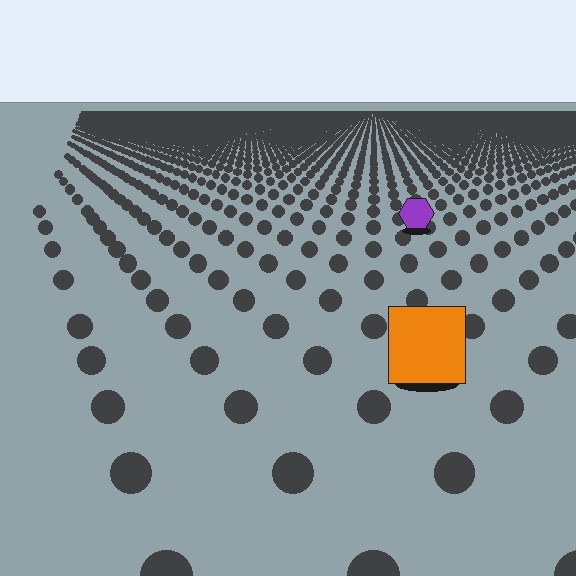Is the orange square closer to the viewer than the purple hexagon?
Yes. The orange square is closer — you can tell from the texture gradient: the ground texture is coarser near it.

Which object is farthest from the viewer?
The purple hexagon is farthest from the viewer. It appears smaller and the ground texture around it is denser.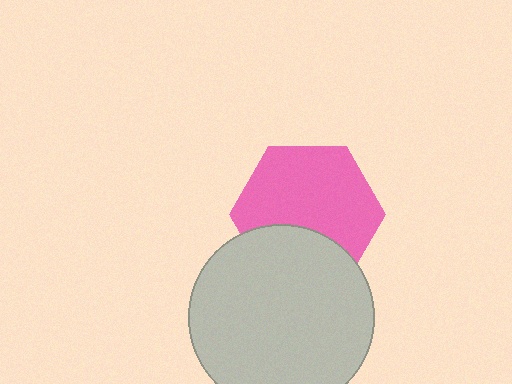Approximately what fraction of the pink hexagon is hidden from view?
Roughly 31% of the pink hexagon is hidden behind the light gray circle.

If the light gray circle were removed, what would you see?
You would see the complete pink hexagon.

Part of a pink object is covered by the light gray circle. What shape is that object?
It is a hexagon.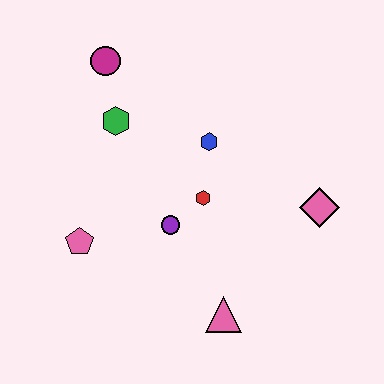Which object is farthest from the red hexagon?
The magenta circle is farthest from the red hexagon.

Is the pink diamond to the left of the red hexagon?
No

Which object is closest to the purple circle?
The red hexagon is closest to the purple circle.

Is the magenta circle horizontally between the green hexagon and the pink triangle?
No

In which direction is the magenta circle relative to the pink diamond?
The magenta circle is to the left of the pink diamond.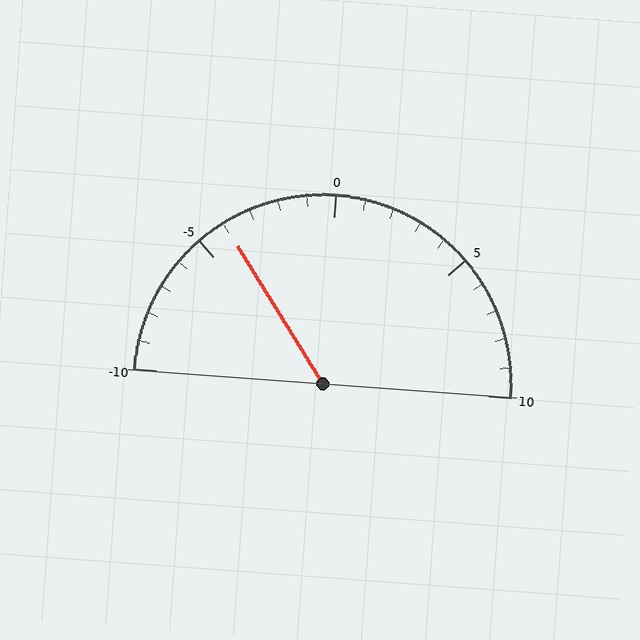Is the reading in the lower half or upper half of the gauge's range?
The reading is in the lower half of the range (-10 to 10).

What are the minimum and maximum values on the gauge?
The gauge ranges from -10 to 10.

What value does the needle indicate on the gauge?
The needle indicates approximately -4.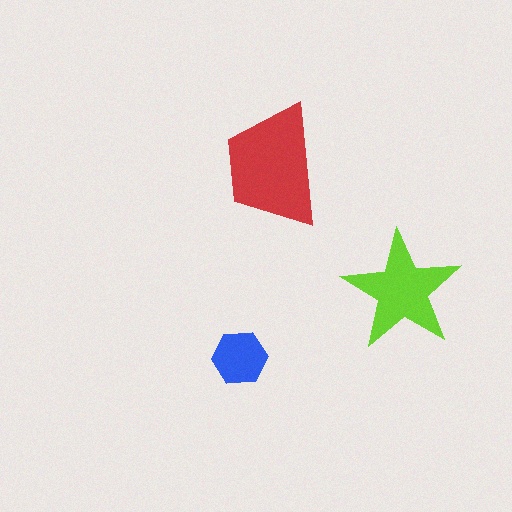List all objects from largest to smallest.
The red trapezoid, the lime star, the blue hexagon.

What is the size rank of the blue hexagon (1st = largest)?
3rd.